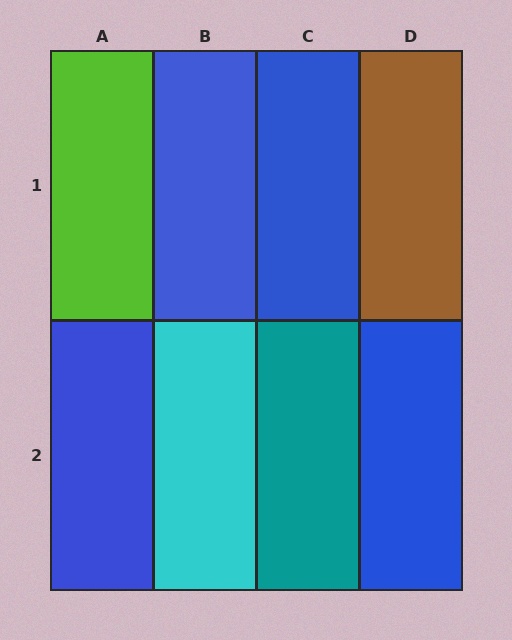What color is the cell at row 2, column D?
Blue.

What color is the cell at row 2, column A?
Blue.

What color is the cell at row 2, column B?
Cyan.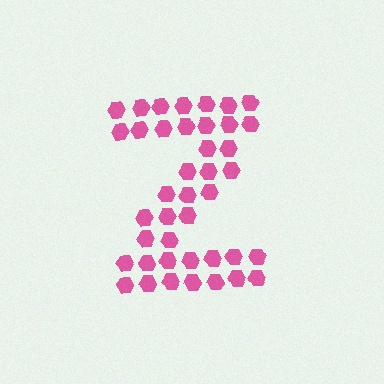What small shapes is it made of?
It is made of small hexagons.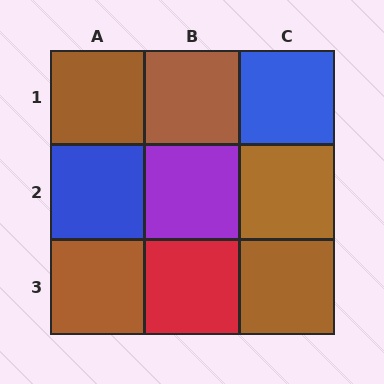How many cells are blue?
2 cells are blue.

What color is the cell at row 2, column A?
Blue.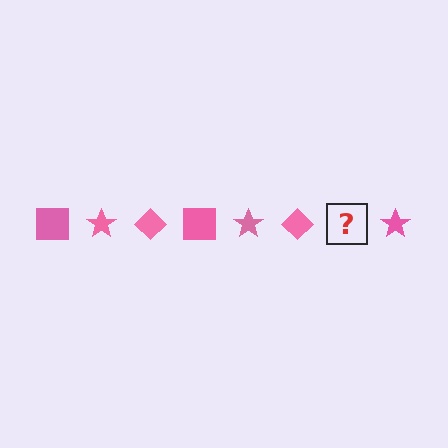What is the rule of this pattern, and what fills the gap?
The rule is that the pattern cycles through square, star, diamond shapes in pink. The gap should be filled with a pink square.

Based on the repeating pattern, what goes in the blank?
The blank should be a pink square.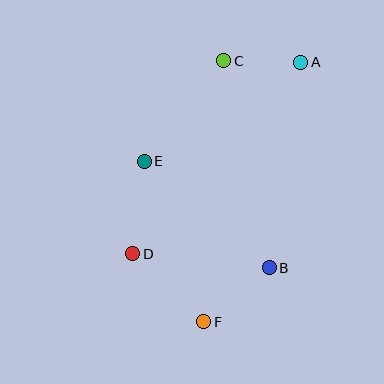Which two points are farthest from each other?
Points A and F are farthest from each other.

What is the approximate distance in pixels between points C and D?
The distance between C and D is approximately 213 pixels.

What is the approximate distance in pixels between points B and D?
The distance between B and D is approximately 137 pixels.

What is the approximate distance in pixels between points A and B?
The distance between A and B is approximately 208 pixels.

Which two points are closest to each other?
Points A and C are closest to each other.